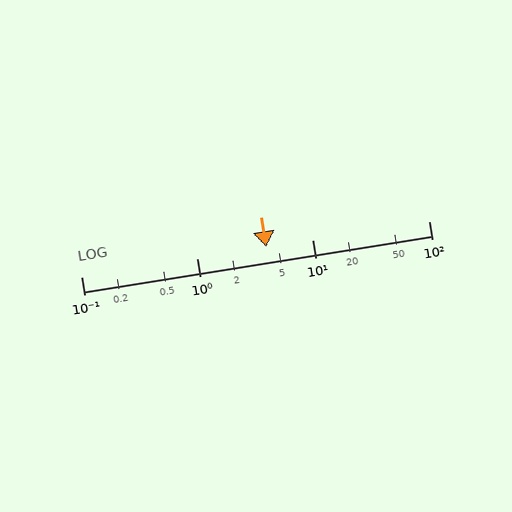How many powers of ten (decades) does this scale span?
The scale spans 3 decades, from 0.1 to 100.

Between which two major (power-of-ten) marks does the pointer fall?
The pointer is between 1 and 10.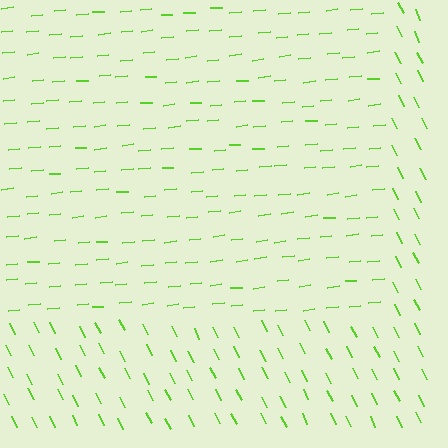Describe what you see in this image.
The image is filled with small lime line segments. A rectangle region in the image has lines oriented differently from the surrounding lines, creating a visible texture boundary.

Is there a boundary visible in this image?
Yes, there is a texture boundary formed by a change in line orientation.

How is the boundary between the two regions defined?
The boundary is defined purely by a change in line orientation (approximately 69 degrees difference). All lines are the same color and thickness.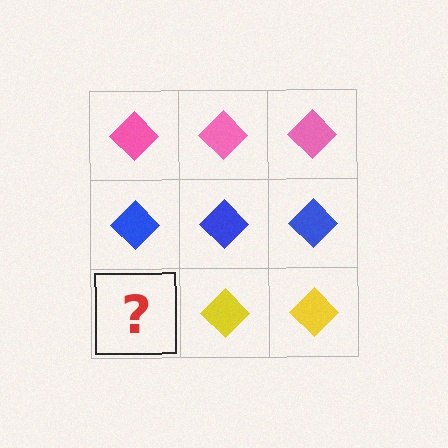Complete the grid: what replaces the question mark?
The question mark should be replaced with a yellow diamond.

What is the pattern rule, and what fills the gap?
The rule is that each row has a consistent color. The gap should be filled with a yellow diamond.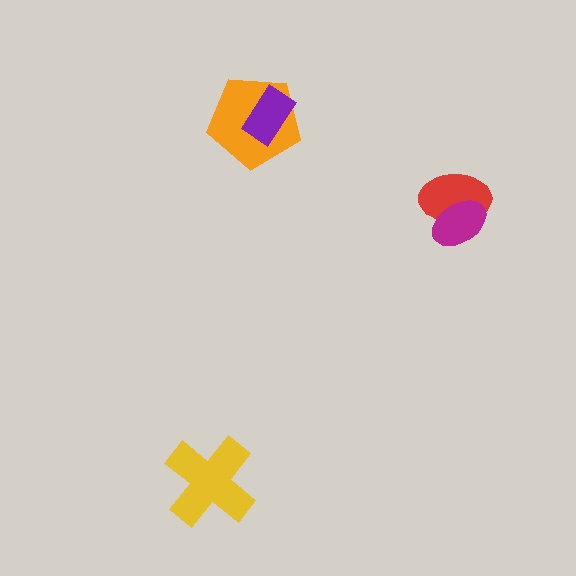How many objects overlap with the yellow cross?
0 objects overlap with the yellow cross.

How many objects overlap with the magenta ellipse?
1 object overlaps with the magenta ellipse.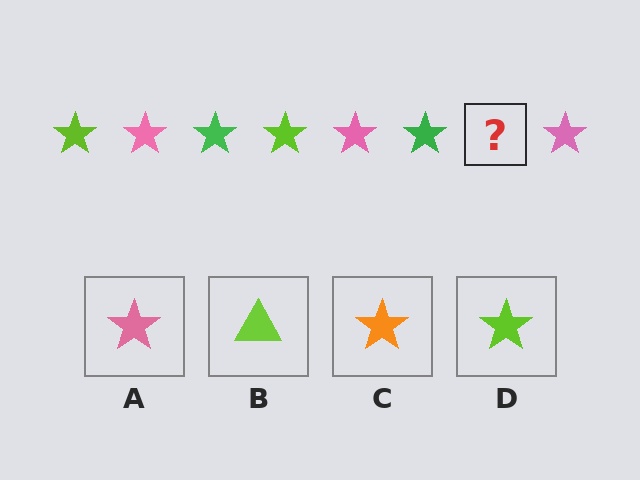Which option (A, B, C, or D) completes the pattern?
D.